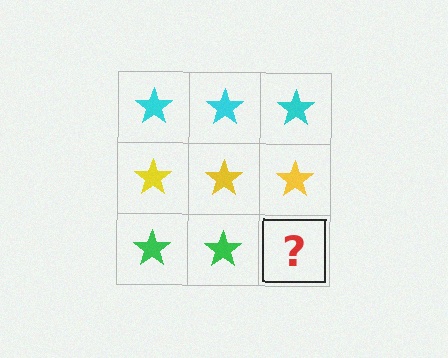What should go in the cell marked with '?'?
The missing cell should contain a green star.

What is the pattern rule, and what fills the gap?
The rule is that each row has a consistent color. The gap should be filled with a green star.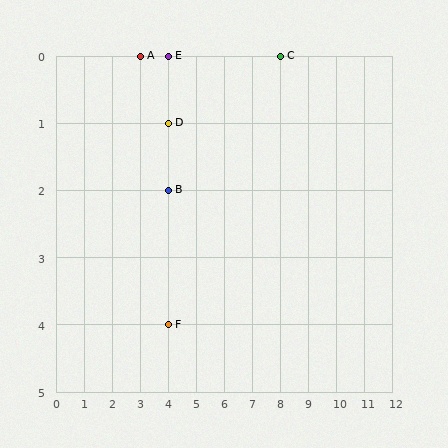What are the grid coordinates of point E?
Point E is at grid coordinates (4, 0).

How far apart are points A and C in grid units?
Points A and C are 5 columns apart.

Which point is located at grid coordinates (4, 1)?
Point D is at (4, 1).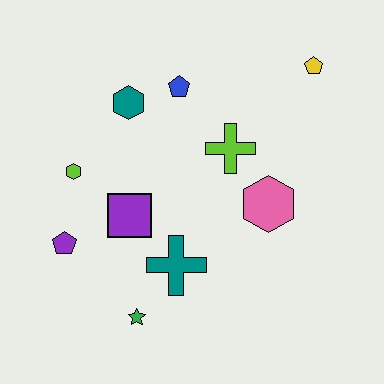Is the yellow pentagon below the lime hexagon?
No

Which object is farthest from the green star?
The yellow pentagon is farthest from the green star.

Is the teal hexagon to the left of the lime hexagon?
No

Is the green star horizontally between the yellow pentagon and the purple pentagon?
Yes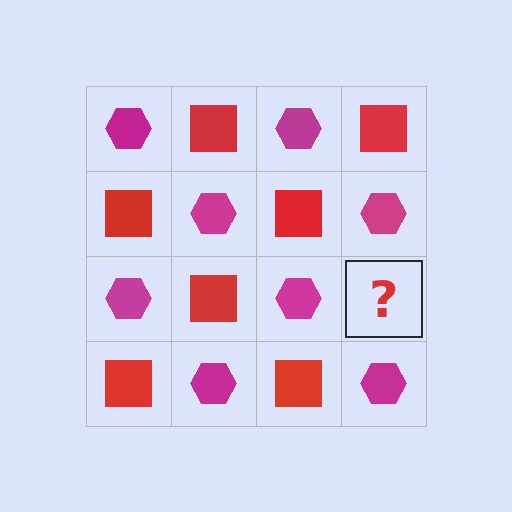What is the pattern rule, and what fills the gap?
The rule is that it alternates magenta hexagon and red square in a checkerboard pattern. The gap should be filled with a red square.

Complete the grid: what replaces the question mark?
The question mark should be replaced with a red square.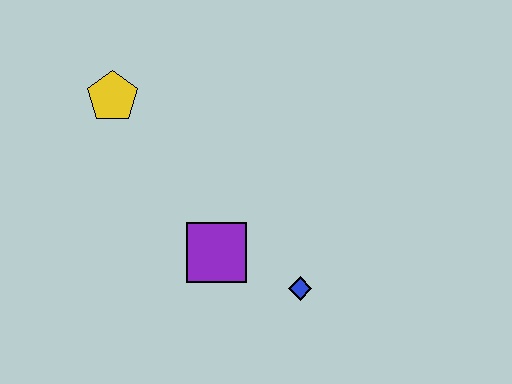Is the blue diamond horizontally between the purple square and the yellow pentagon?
No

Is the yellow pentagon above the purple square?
Yes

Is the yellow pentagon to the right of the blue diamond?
No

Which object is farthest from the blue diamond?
The yellow pentagon is farthest from the blue diamond.